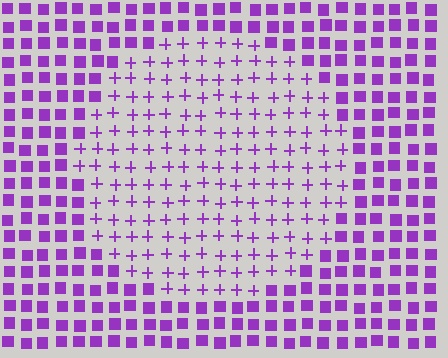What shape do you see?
I see a circle.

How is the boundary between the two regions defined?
The boundary is defined by a change in element shape: plus signs inside vs. squares outside. All elements share the same color and spacing.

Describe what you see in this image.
The image is filled with small purple elements arranged in a uniform grid. A circle-shaped region contains plus signs, while the surrounding area contains squares. The boundary is defined purely by the change in element shape.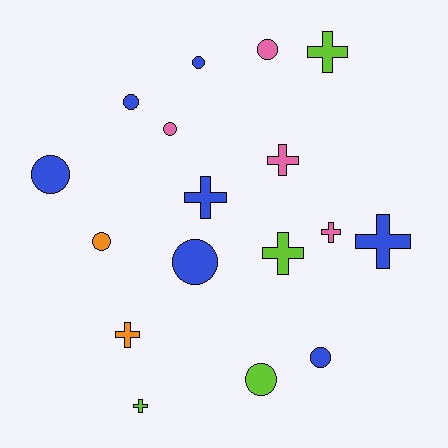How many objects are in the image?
There are 17 objects.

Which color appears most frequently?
Blue, with 7 objects.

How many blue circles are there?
There are 5 blue circles.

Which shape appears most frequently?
Circle, with 9 objects.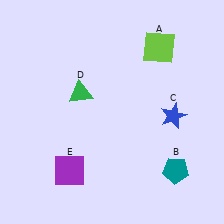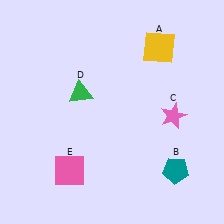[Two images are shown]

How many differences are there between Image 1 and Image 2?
There are 3 differences between the two images.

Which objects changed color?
A changed from lime to yellow. C changed from blue to pink. E changed from purple to pink.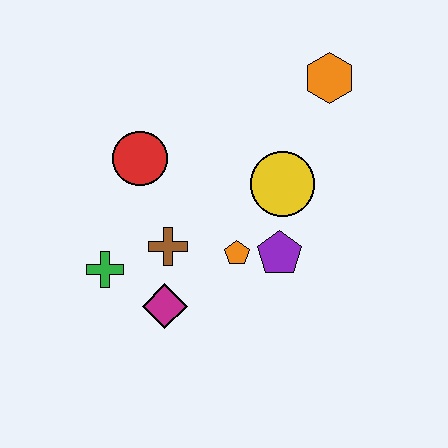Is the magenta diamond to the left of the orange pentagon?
Yes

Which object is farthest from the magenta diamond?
The orange hexagon is farthest from the magenta diamond.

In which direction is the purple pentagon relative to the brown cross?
The purple pentagon is to the right of the brown cross.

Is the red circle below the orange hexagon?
Yes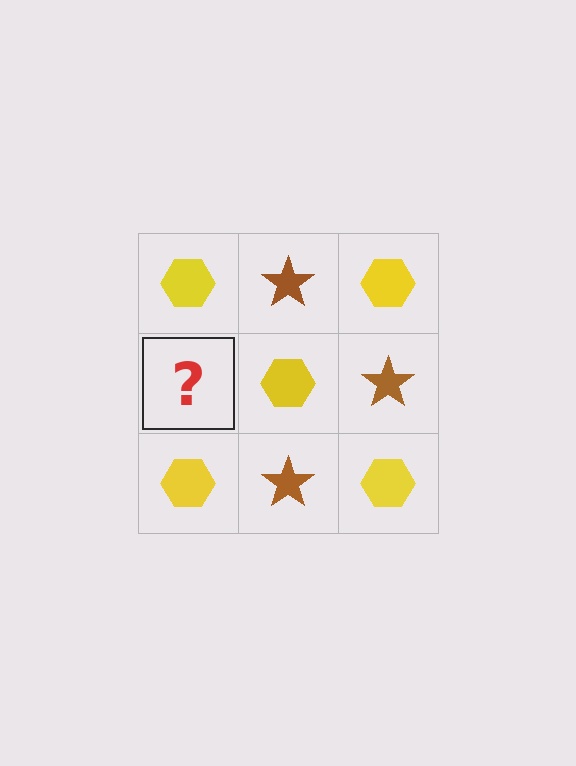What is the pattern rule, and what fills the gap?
The rule is that it alternates yellow hexagon and brown star in a checkerboard pattern. The gap should be filled with a brown star.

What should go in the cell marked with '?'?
The missing cell should contain a brown star.